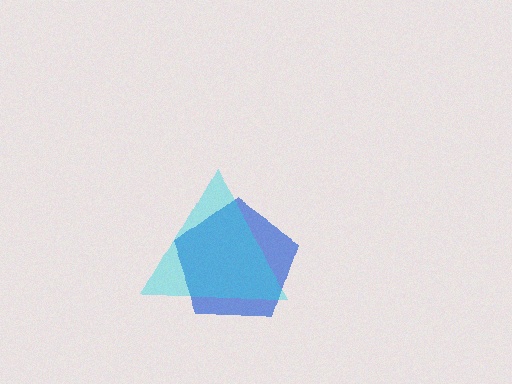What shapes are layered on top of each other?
The layered shapes are: a blue pentagon, a cyan triangle.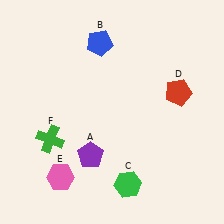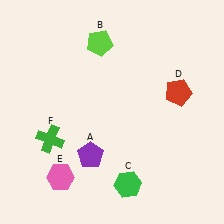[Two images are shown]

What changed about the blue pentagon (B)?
In Image 1, B is blue. In Image 2, it changed to lime.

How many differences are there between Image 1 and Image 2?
There is 1 difference between the two images.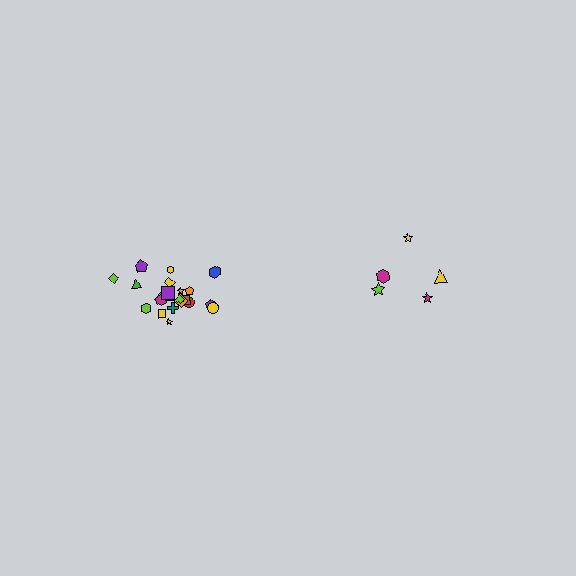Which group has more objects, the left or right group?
The left group.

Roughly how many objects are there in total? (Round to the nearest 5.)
Roughly 25 objects in total.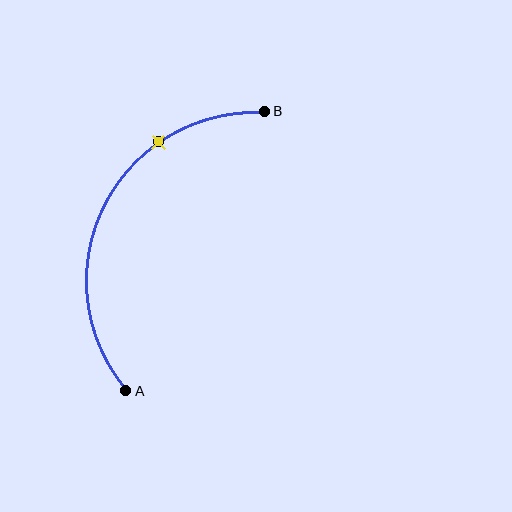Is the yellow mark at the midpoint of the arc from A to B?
No. The yellow mark lies on the arc but is closer to endpoint B. The arc midpoint would be at the point on the curve equidistant along the arc from both A and B.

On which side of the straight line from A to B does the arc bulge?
The arc bulges to the left of the straight line connecting A and B.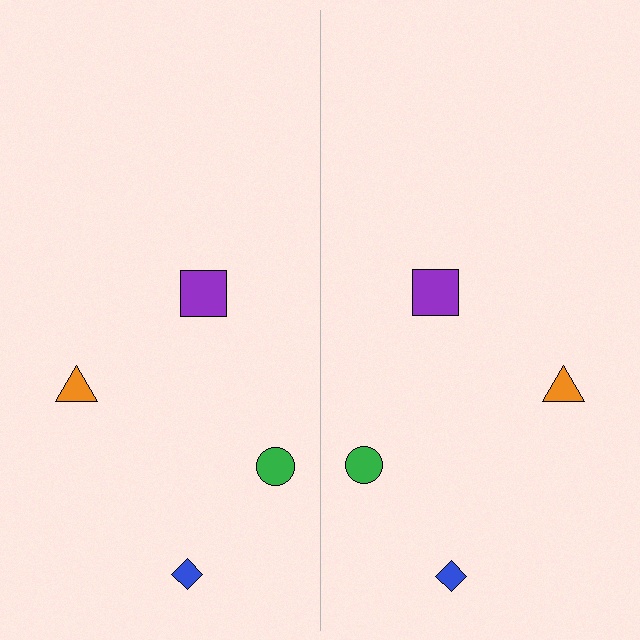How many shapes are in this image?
There are 8 shapes in this image.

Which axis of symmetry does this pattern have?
The pattern has a vertical axis of symmetry running through the center of the image.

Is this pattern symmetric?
Yes, this pattern has bilateral (reflection) symmetry.